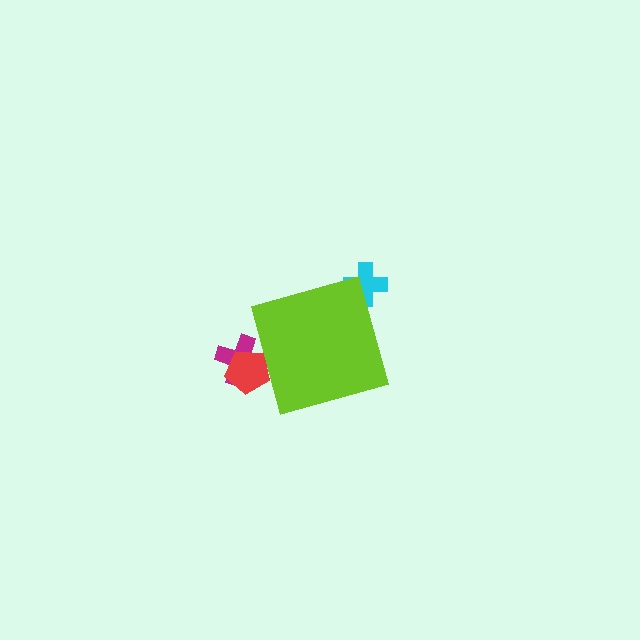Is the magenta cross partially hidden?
Yes, the magenta cross is partially hidden behind the lime diamond.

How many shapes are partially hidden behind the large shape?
3 shapes are partially hidden.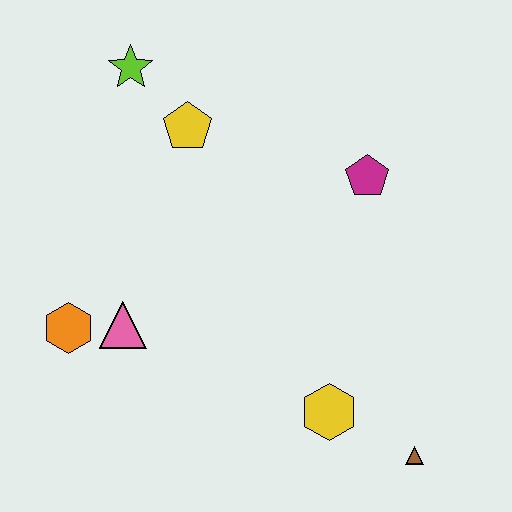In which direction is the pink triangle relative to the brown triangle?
The pink triangle is to the left of the brown triangle.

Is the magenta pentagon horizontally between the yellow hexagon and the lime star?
No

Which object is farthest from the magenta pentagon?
The orange hexagon is farthest from the magenta pentagon.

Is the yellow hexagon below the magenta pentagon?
Yes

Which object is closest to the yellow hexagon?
The brown triangle is closest to the yellow hexagon.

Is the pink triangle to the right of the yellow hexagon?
No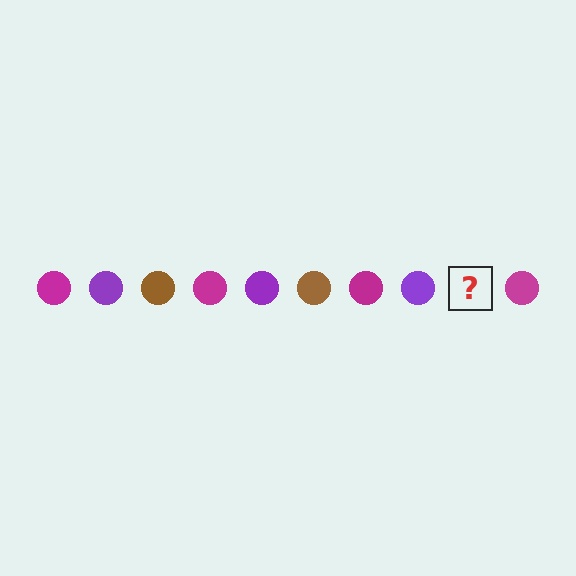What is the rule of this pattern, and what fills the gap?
The rule is that the pattern cycles through magenta, purple, brown circles. The gap should be filled with a brown circle.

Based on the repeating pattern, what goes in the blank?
The blank should be a brown circle.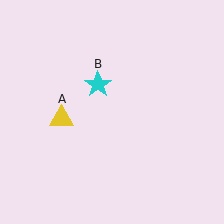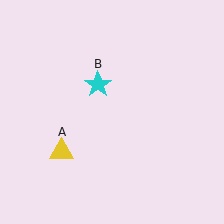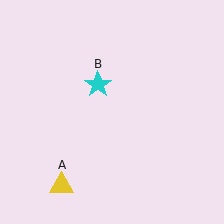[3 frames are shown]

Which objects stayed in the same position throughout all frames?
Cyan star (object B) remained stationary.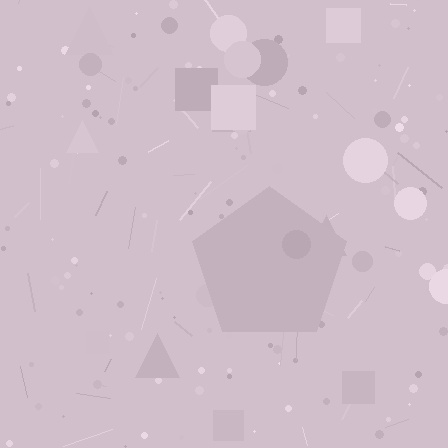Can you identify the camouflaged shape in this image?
The camouflaged shape is a pentagon.